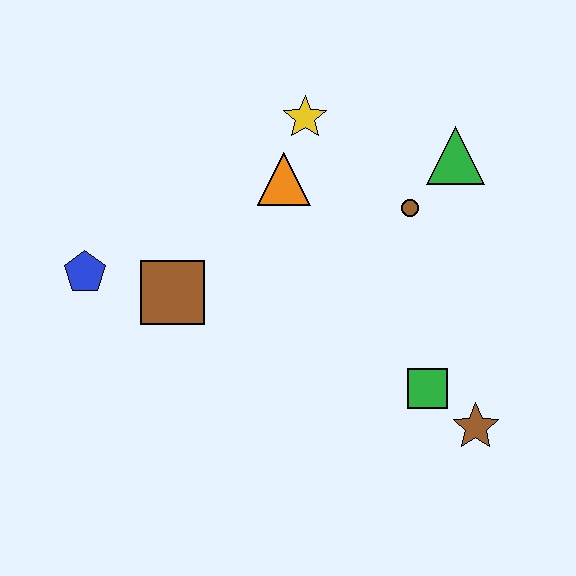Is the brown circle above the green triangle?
No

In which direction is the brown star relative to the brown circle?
The brown star is below the brown circle.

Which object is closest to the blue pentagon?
The brown square is closest to the blue pentagon.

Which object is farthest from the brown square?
The brown star is farthest from the brown square.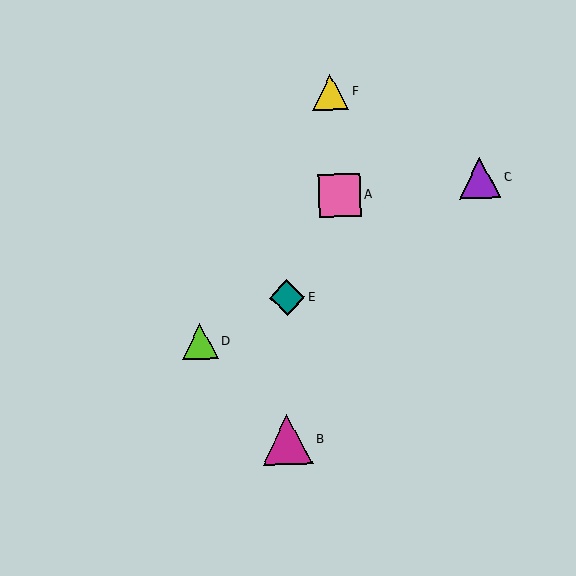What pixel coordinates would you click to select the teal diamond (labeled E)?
Click at (287, 298) to select the teal diamond E.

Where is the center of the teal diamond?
The center of the teal diamond is at (287, 298).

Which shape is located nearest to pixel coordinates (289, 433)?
The magenta triangle (labeled B) at (287, 440) is nearest to that location.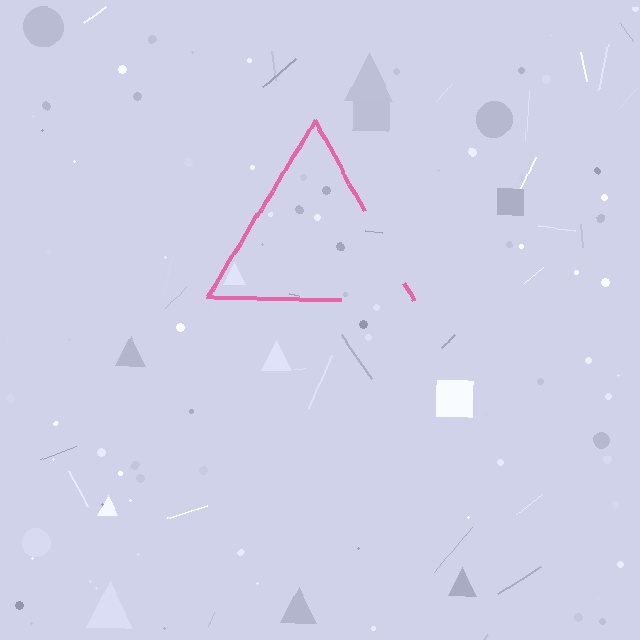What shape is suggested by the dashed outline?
The dashed outline suggests a triangle.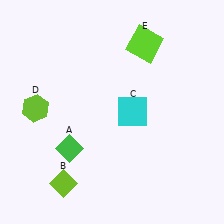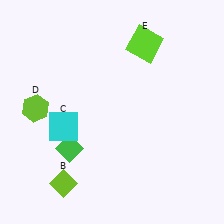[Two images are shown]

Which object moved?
The cyan square (C) moved left.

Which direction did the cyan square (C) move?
The cyan square (C) moved left.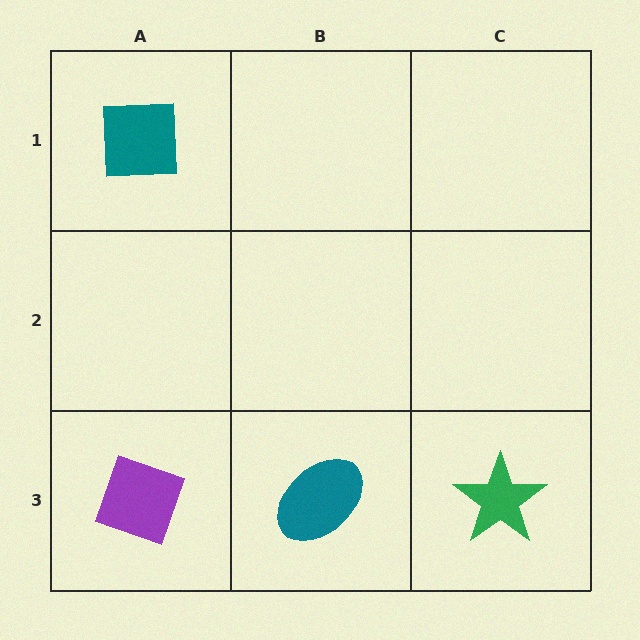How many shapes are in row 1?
1 shape.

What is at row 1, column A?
A teal square.